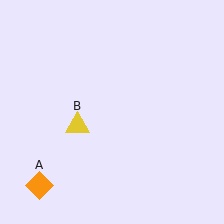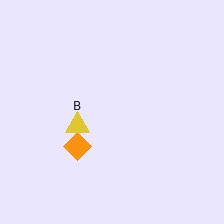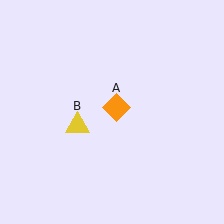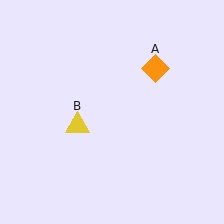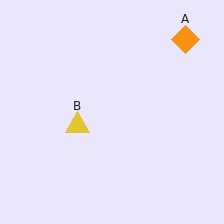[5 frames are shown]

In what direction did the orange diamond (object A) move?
The orange diamond (object A) moved up and to the right.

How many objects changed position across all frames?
1 object changed position: orange diamond (object A).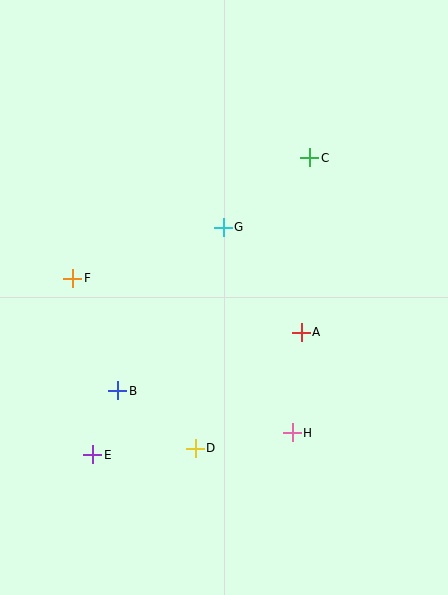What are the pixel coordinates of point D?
Point D is at (195, 448).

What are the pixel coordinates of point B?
Point B is at (118, 391).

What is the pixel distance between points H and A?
The distance between H and A is 101 pixels.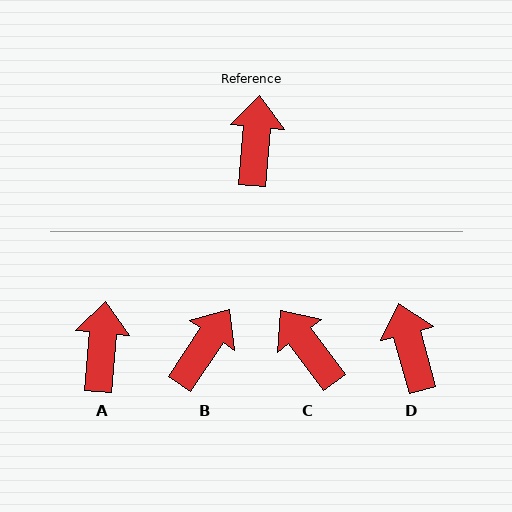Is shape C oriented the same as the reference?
No, it is off by about 42 degrees.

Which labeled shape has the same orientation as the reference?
A.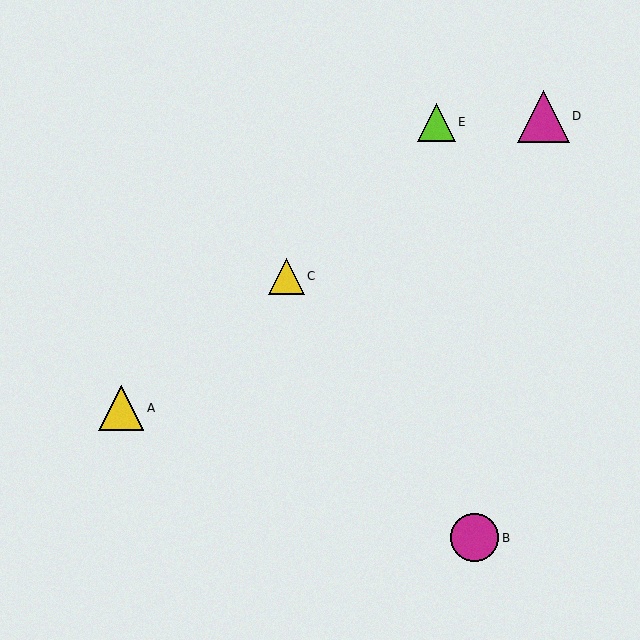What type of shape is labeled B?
Shape B is a magenta circle.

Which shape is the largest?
The magenta triangle (labeled D) is the largest.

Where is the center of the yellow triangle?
The center of the yellow triangle is at (121, 408).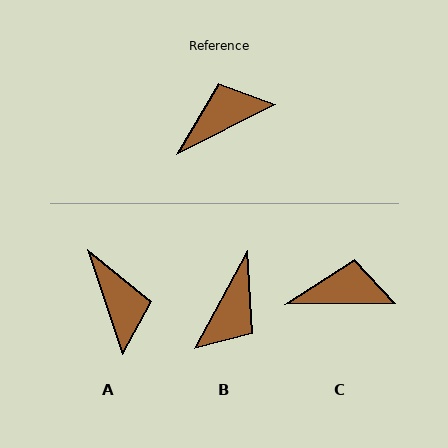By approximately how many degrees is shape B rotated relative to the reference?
Approximately 145 degrees clockwise.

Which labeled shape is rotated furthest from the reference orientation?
B, about 145 degrees away.